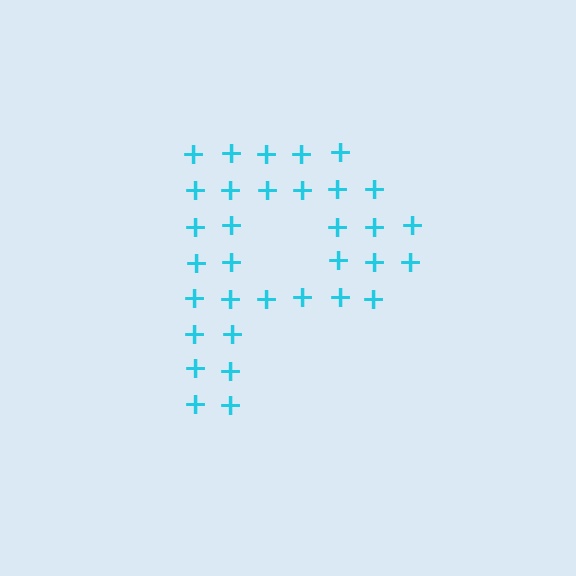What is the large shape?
The large shape is the letter P.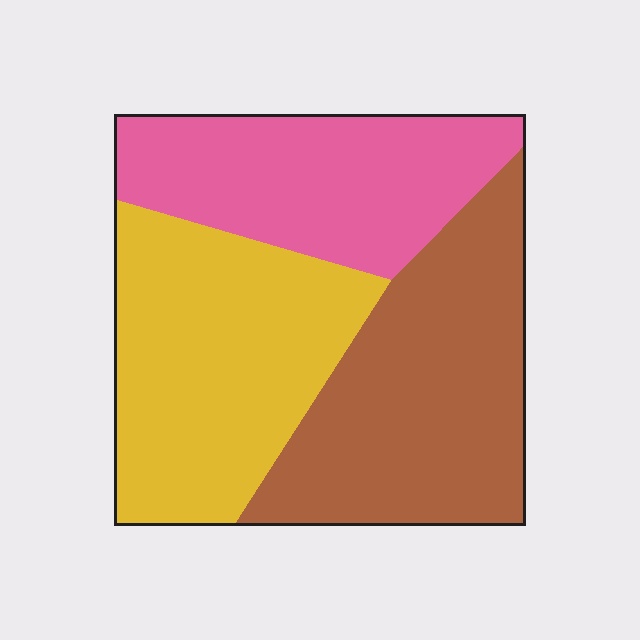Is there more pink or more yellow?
Yellow.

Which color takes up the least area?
Pink, at roughly 30%.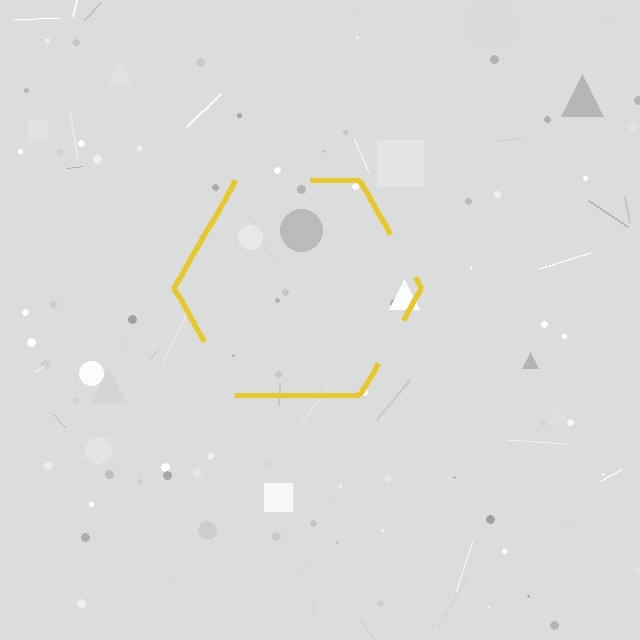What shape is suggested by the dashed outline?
The dashed outline suggests a hexagon.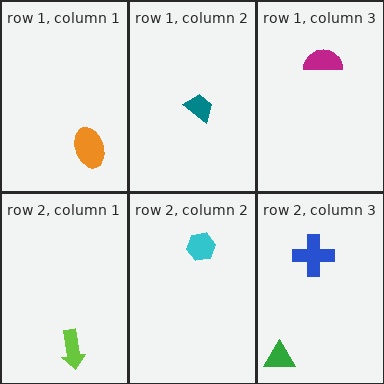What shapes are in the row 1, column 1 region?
The orange ellipse.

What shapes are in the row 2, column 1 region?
The lime arrow.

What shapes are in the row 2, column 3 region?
The green triangle, the blue cross.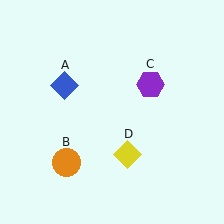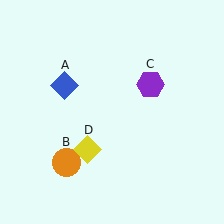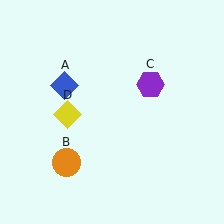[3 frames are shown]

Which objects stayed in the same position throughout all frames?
Blue diamond (object A) and orange circle (object B) and purple hexagon (object C) remained stationary.